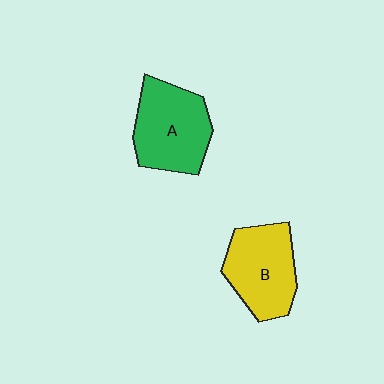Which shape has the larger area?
Shape A (green).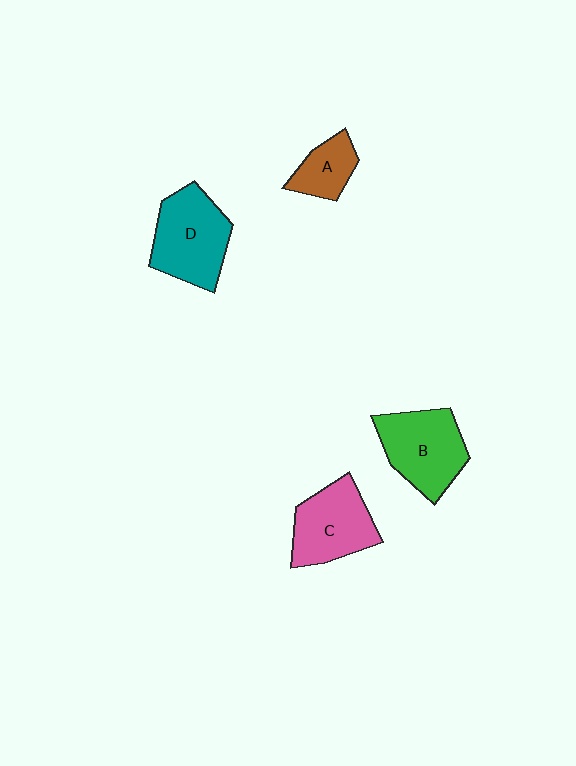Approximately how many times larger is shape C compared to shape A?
Approximately 1.8 times.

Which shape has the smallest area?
Shape A (brown).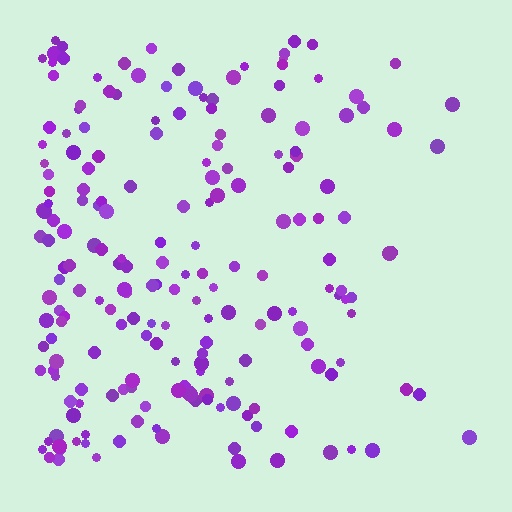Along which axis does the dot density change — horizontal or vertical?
Horizontal.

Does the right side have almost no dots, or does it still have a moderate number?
Still a moderate number, just noticeably fewer than the left.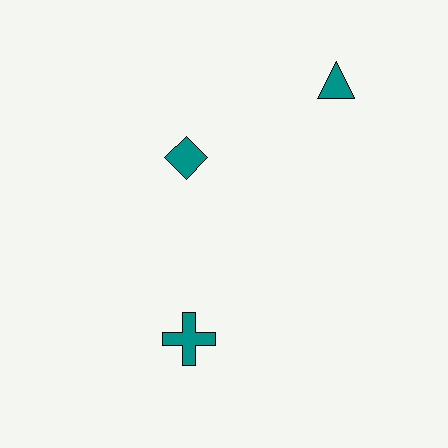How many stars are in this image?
There are no stars.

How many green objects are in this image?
There are no green objects.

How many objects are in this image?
There are 3 objects.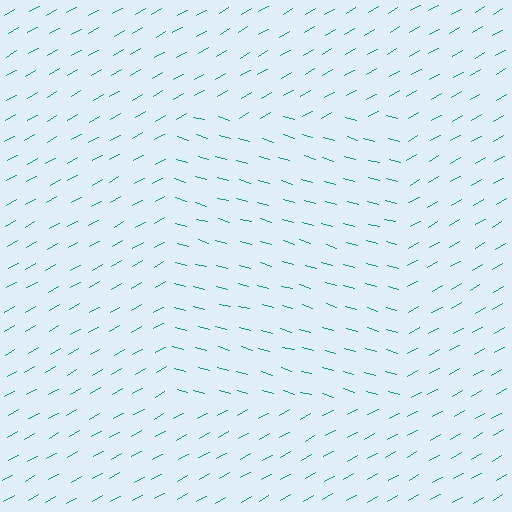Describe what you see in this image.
The image is filled with small teal line segments. A rectangle region in the image has lines oriented differently from the surrounding lines, creating a visible texture boundary.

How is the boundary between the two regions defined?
The boundary is defined purely by a change in line orientation (approximately 45 degrees difference). All lines are the same color and thickness.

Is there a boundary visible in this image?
Yes, there is a texture boundary formed by a change in line orientation.